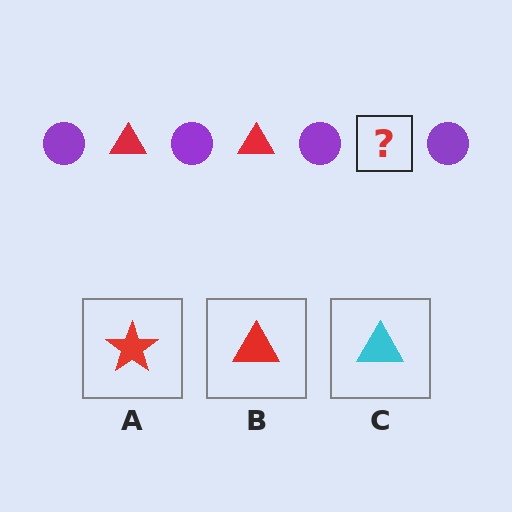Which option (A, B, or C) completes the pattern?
B.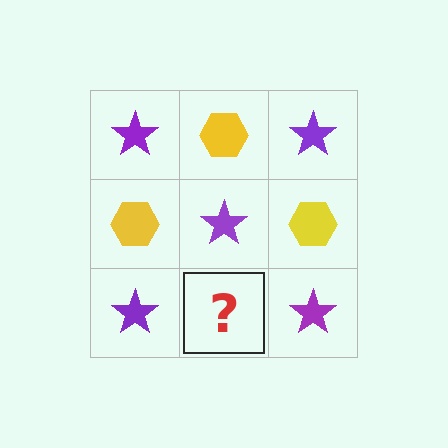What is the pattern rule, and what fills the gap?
The rule is that it alternates purple star and yellow hexagon in a checkerboard pattern. The gap should be filled with a yellow hexagon.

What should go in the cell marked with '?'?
The missing cell should contain a yellow hexagon.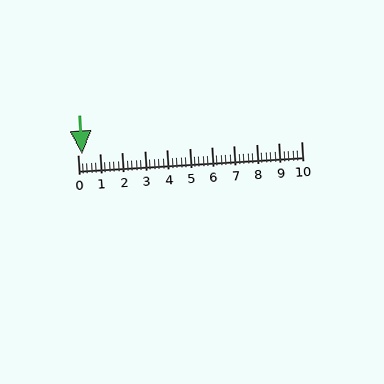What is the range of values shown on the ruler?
The ruler shows values from 0 to 10.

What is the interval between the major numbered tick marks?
The major tick marks are spaced 1 units apart.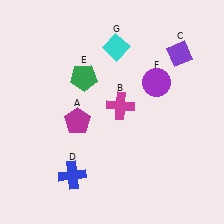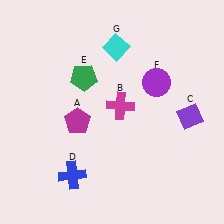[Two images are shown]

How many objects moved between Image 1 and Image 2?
1 object moved between the two images.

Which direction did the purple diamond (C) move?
The purple diamond (C) moved down.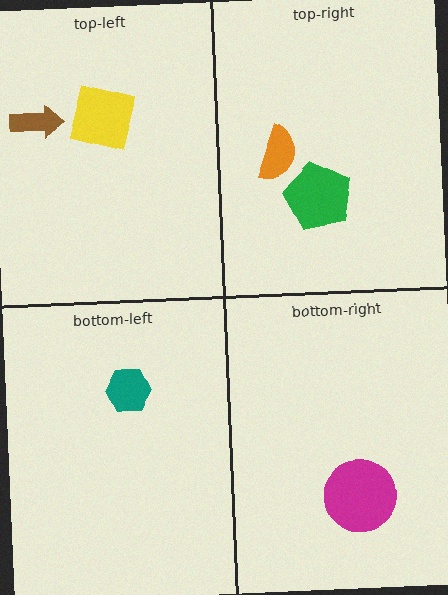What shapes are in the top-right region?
The green pentagon, the orange semicircle.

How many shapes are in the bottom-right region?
1.